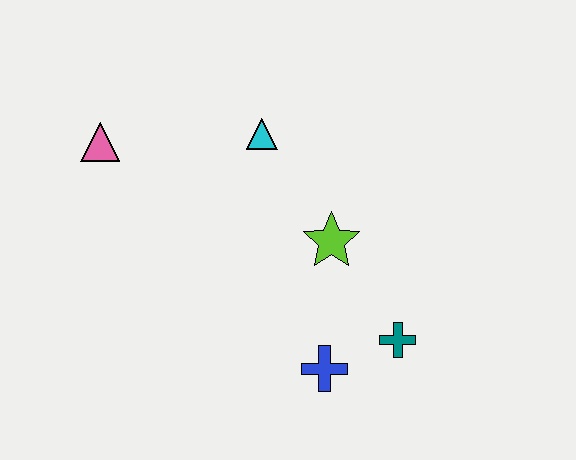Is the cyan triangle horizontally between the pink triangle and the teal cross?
Yes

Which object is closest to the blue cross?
The teal cross is closest to the blue cross.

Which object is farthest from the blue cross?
The pink triangle is farthest from the blue cross.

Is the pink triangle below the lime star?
No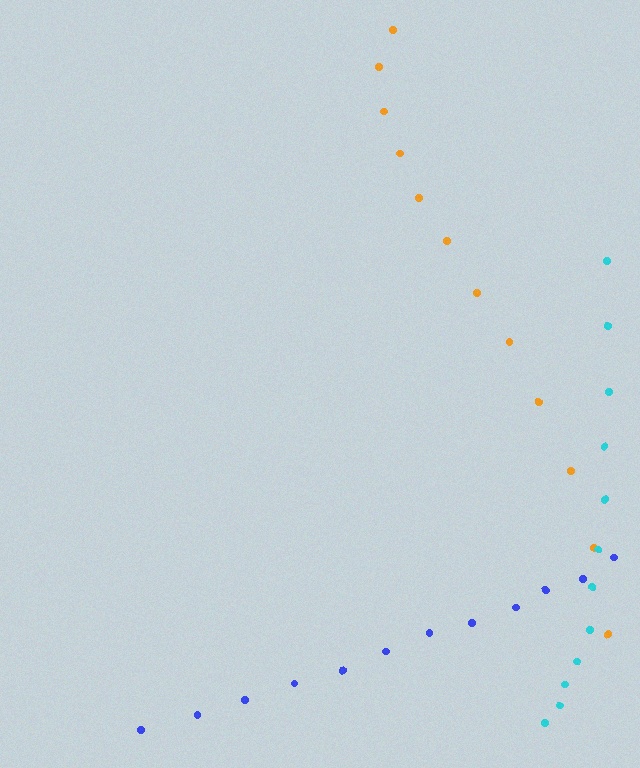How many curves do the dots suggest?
There are 3 distinct paths.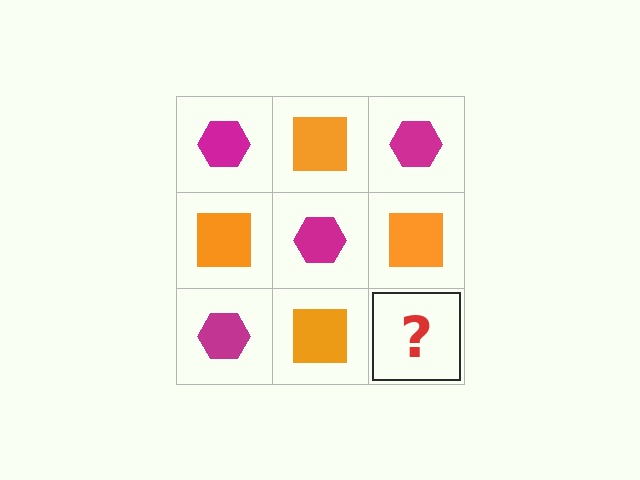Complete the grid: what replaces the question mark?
The question mark should be replaced with a magenta hexagon.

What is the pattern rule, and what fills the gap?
The rule is that it alternates magenta hexagon and orange square in a checkerboard pattern. The gap should be filled with a magenta hexagon.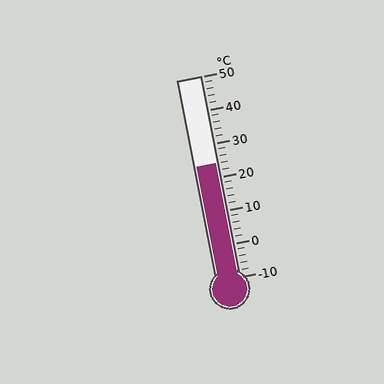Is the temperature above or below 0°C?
The temperature is above 0°C.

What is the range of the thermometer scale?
The thermometer scale ranges from -10°C to 50°C.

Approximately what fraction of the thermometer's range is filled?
The thermometer is filled to approximately 55% of its range.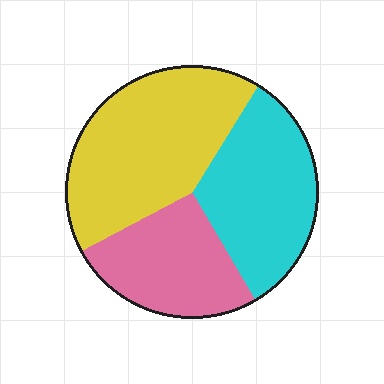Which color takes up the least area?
Pink, at roughly 25%.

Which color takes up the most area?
Yellow, at roughly 40%.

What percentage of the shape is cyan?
Cyan covers 33% of the shape.